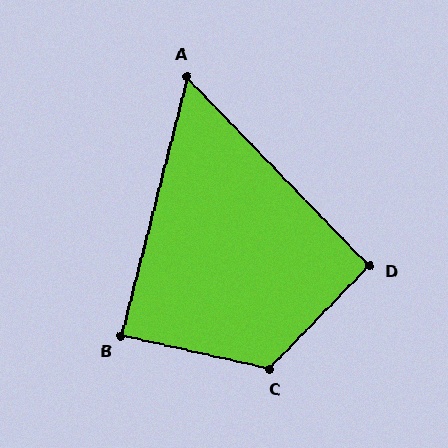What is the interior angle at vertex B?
Approximately 89 degrees (approximately right).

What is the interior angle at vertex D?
Approximately 91 degrees (approximately right).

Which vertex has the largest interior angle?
C, at approximately 122 degrees.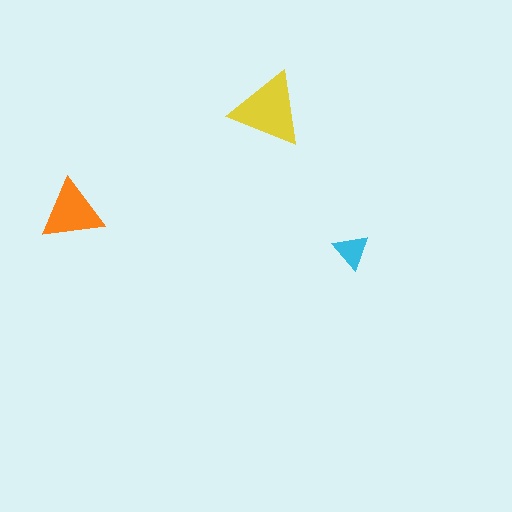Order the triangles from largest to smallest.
the yellow one, the orange one, the cyan one.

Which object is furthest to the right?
The cyan triangle is rightmost.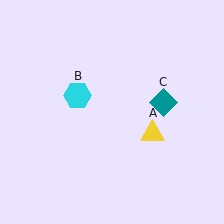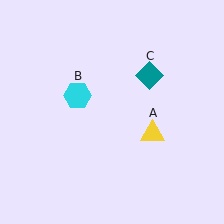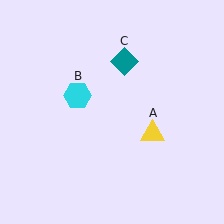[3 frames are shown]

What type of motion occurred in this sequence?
The teal diamond (object C) rotated counterclockwise around the center of the scene.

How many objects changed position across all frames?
1 object changed position: teal diamond (object C).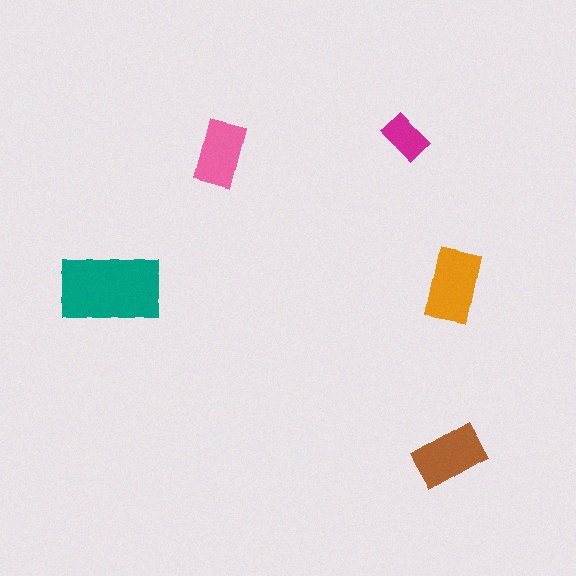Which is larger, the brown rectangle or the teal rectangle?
The teal one.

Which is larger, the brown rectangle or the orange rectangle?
The orange one.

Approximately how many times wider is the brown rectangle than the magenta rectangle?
About 1.5 times wider.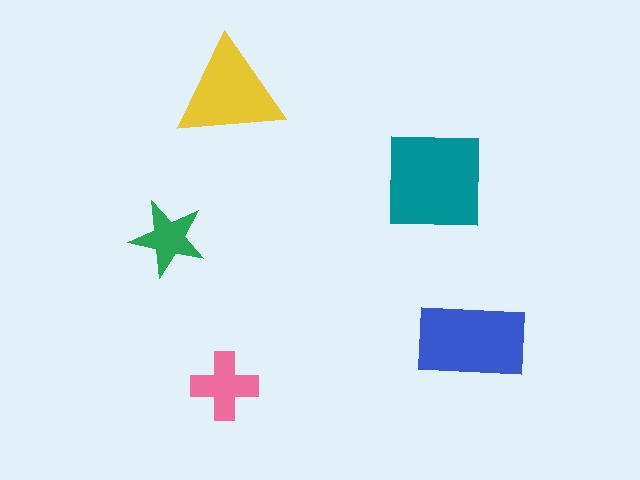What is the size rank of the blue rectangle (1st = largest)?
2nd.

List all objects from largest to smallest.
The teal square, the blue rectangle, the yellow triangle, the pink cross, the green star.